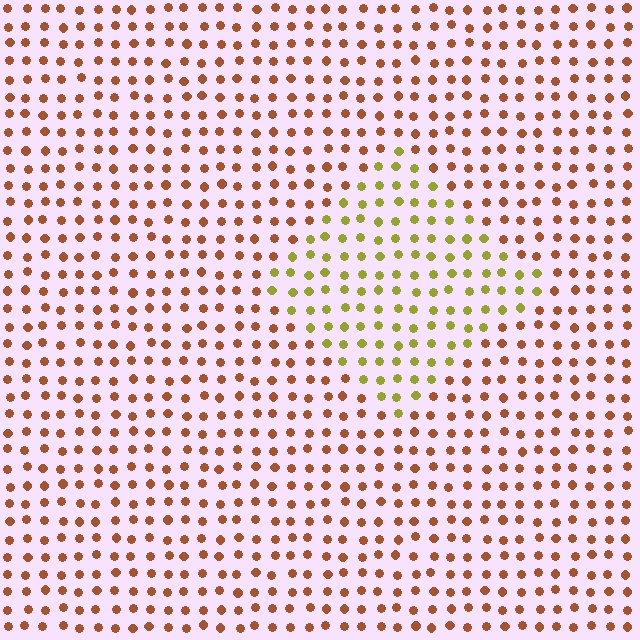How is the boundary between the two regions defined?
The boundary is defined purely by a slight shift in hue (about 49 degrees). Spacing, size, and orientation are identical on both sides.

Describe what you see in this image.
The image is filled with small brown elements in a uniform arrangement. A diamond-shaped region is visible where the elements are tinted to a slightly different hue, forming a subtle color boundary.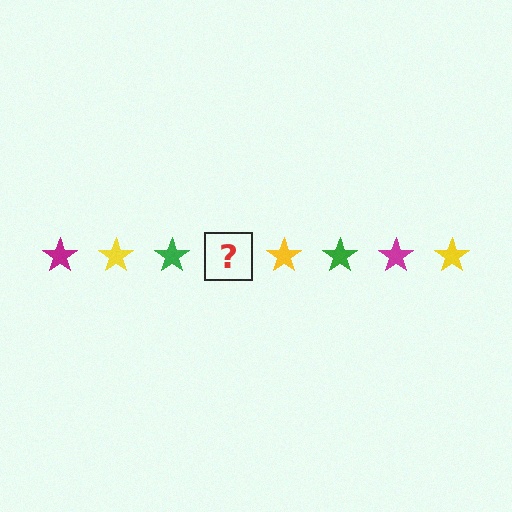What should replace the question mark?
The question mark should be replaced with a magenta star.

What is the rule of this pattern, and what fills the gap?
The rule is that the pattern cycles through magenta, yellow, green stars. The gap should be filled with a magenta star.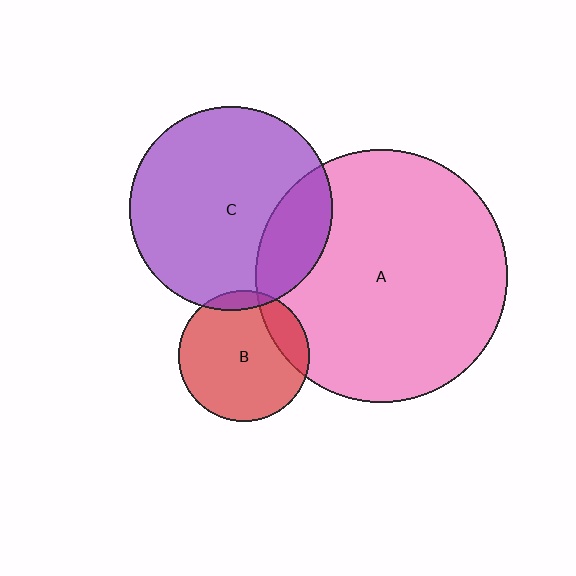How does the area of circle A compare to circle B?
Approximately 3.7 times.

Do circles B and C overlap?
Yes.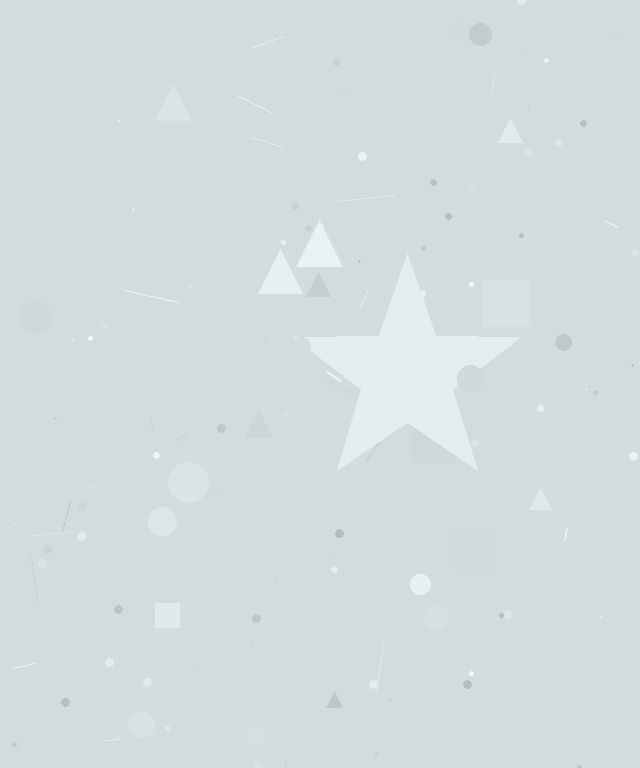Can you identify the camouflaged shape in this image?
The camouflaged shape is a star.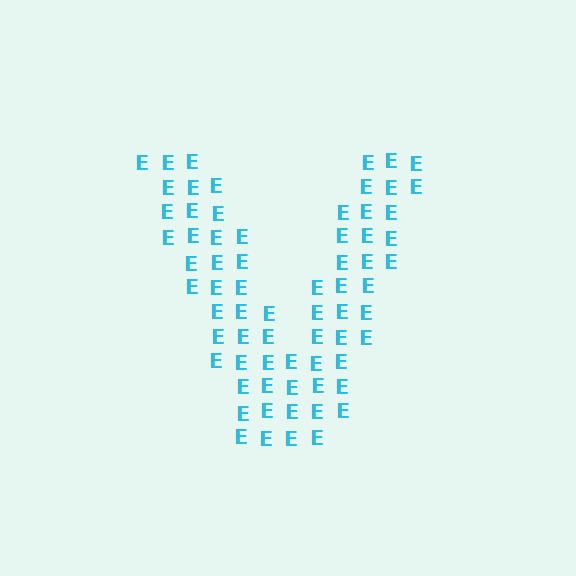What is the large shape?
The large shape is the letter V.